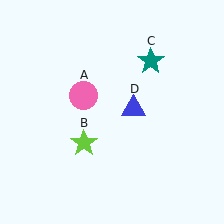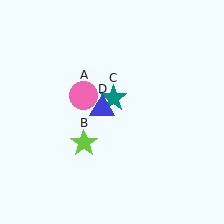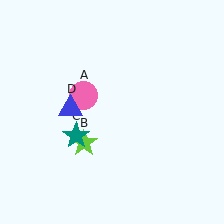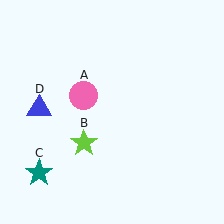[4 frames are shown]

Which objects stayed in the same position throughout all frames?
Pink circle (object A) and lime star (object B) remained stationary.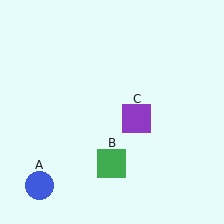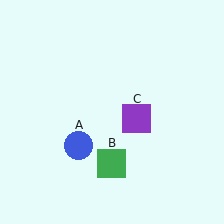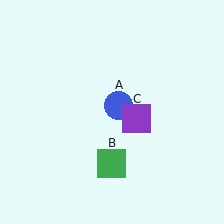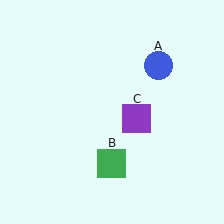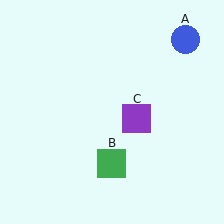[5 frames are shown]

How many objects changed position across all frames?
1 object changed position: blue circle (object A).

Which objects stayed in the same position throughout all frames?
Green square (object B) and purple square (object C) remained stationary.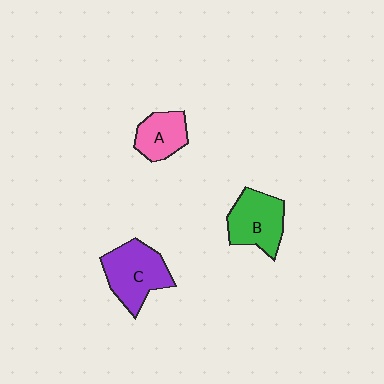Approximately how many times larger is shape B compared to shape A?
Approximately 1.4 times.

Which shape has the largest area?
Shape C (purple).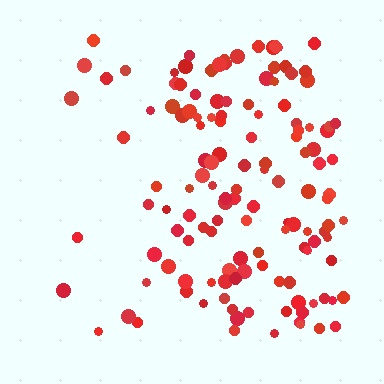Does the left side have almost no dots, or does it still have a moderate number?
Still a moderate number, just noticeably fewer than the right.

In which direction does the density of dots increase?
From left to right, with the right side densest.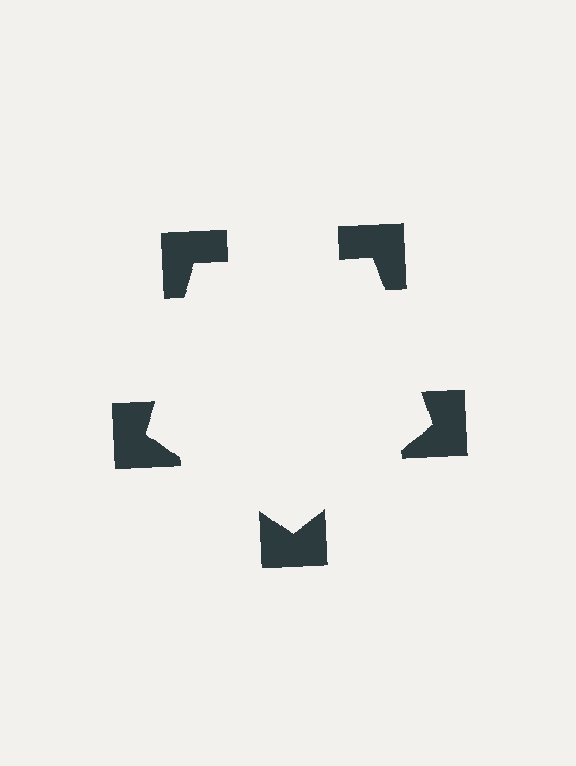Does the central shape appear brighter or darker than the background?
It typically appears slightly brighter than the background, even though no actual brightness change is drawn.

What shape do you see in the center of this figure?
An illusory pentagon — its edges are inferred from the aligned wedge cuts in the notched squares, not physically drawn.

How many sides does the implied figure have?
5 sides.